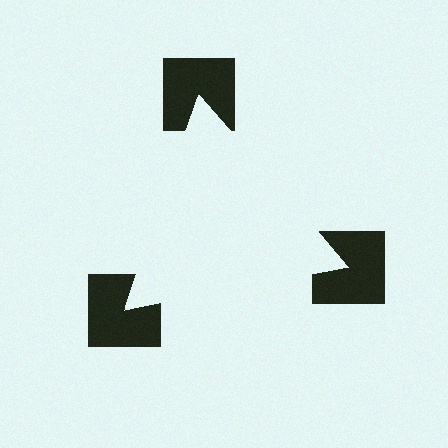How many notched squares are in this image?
There are 3 — one at each vertex of the illusory triangle.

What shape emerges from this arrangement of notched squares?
An illusory triangle — its edges are inferred from the aligned wedge cuts in the notched squares, not physically drawn.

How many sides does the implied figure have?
3 sides.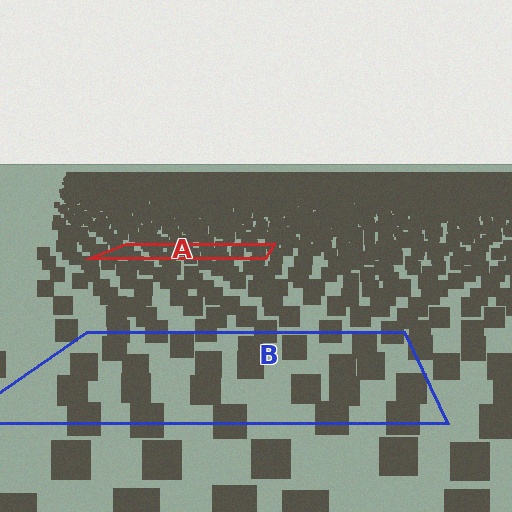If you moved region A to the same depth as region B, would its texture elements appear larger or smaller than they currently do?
They would appear larger. At a closer depth, the same texture elements are projected at a bigger on-screen size.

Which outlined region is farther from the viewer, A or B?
Region A is farther from the viewer — the texture elements inside it appear smaller and more densely packed.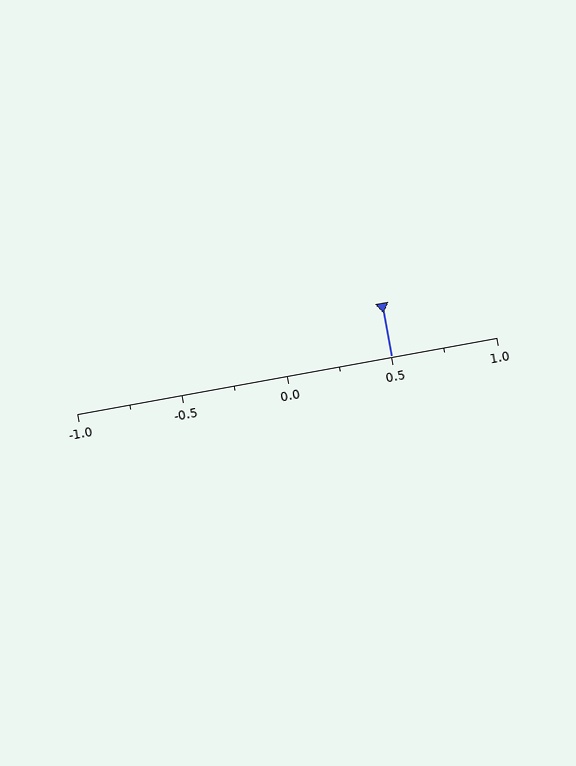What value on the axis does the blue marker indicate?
The marker indicates approximately 0.5.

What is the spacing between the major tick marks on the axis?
The major ticks are spaced 0.5 apart.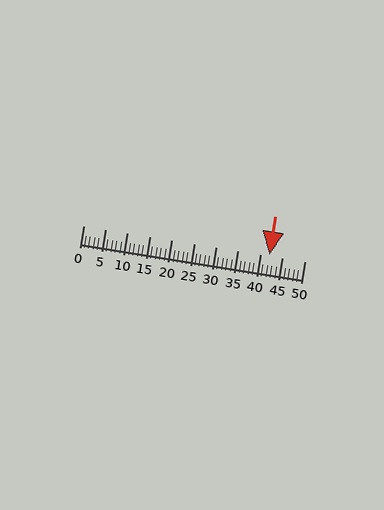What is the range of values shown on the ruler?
The ruler shows values from 0 to 50.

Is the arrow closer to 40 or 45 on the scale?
The arrow is closer to 40.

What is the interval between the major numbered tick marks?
The major tick marks are spaced 5 units apart.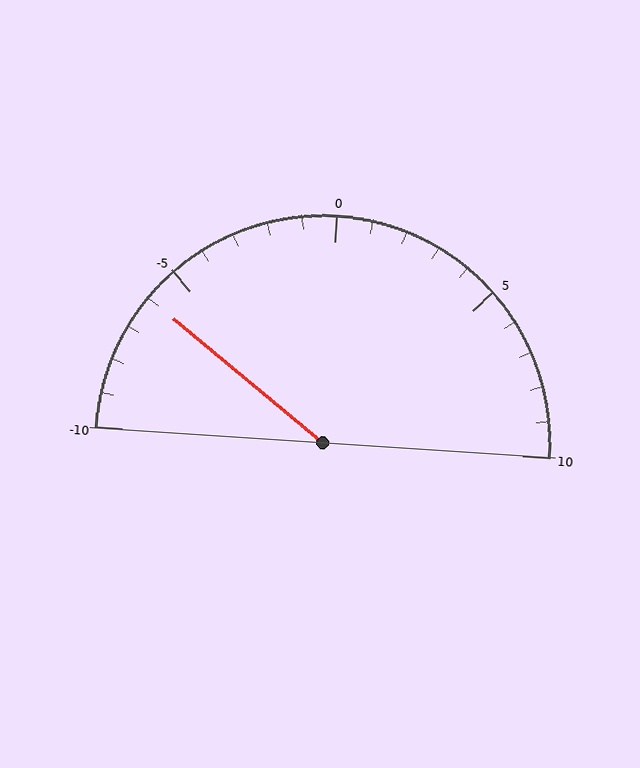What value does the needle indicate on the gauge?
The needle indicates approximately -6.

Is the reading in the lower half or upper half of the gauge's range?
The reading is in the lower half of the range (-10 to 10).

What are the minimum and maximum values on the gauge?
The gauge ranges from -10 to 10.